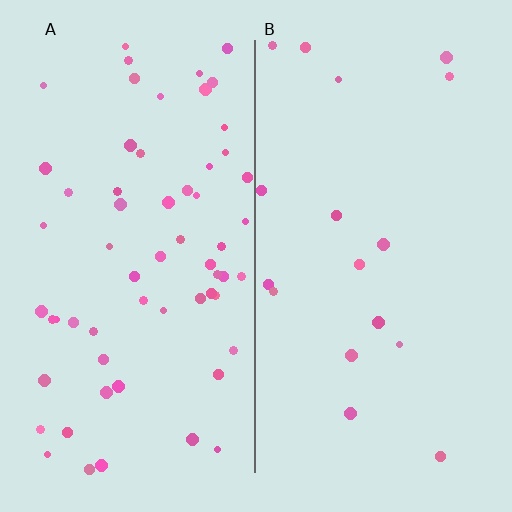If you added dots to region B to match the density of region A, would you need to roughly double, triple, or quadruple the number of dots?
Approximately quadruple.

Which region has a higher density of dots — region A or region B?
A (the left).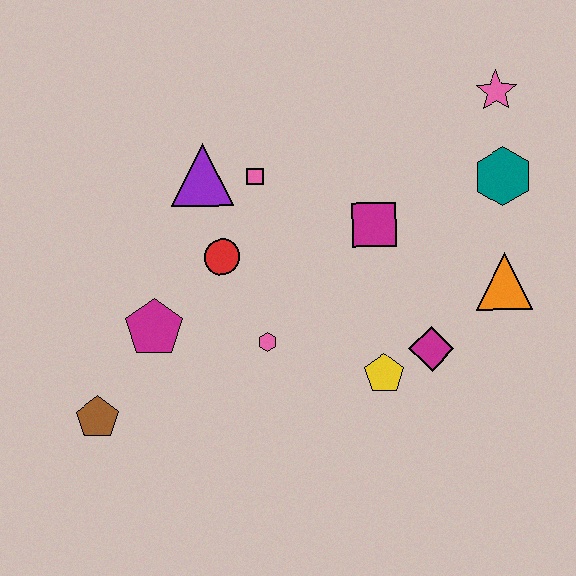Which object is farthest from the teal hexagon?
The brown pentagon is farthest from the teal hexagon.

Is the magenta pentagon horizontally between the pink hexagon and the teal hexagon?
No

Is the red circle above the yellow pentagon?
Yes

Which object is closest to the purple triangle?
The pink square is closest to the purple triangle.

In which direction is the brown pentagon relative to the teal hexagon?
The brown pentagon is to the left of the teal hexagon.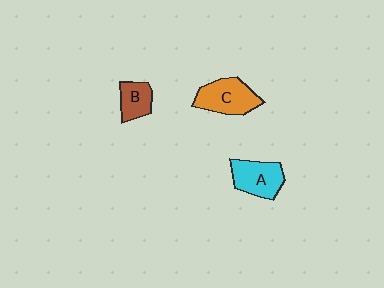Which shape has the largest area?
Shape C (orange).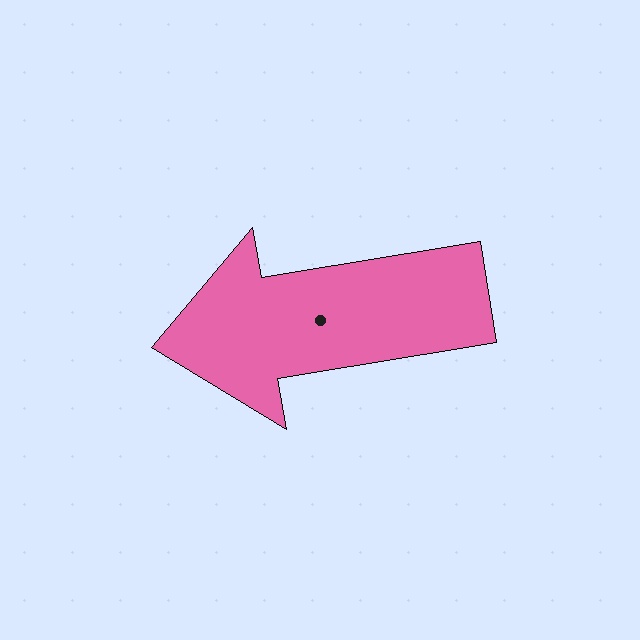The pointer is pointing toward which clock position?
Roughly 9 o'clock.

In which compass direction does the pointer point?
West.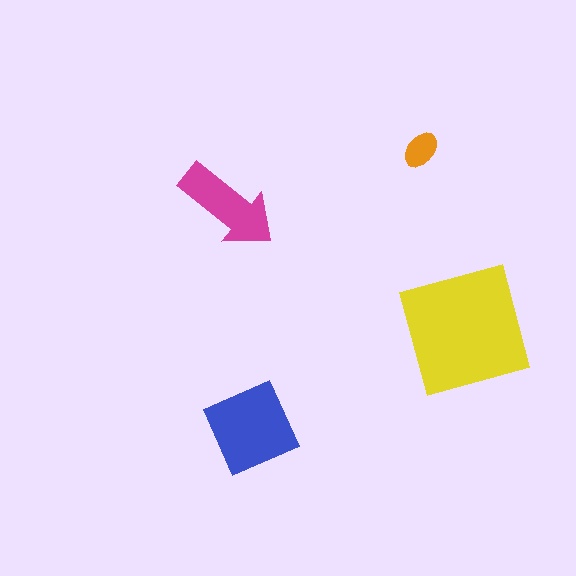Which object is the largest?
The yellow square.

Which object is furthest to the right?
The yellow square is rightmost.